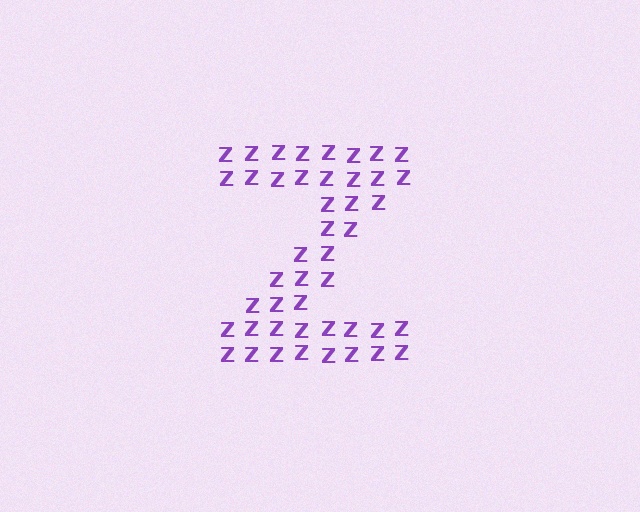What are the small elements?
The small elements are letter Z's.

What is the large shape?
The large shape is the letter Z.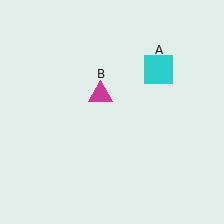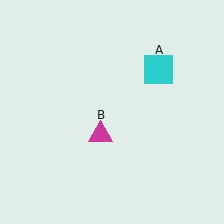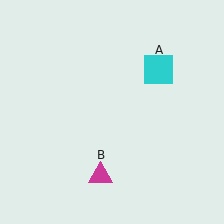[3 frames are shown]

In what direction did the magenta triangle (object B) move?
The magenta triangle (object B) moved down.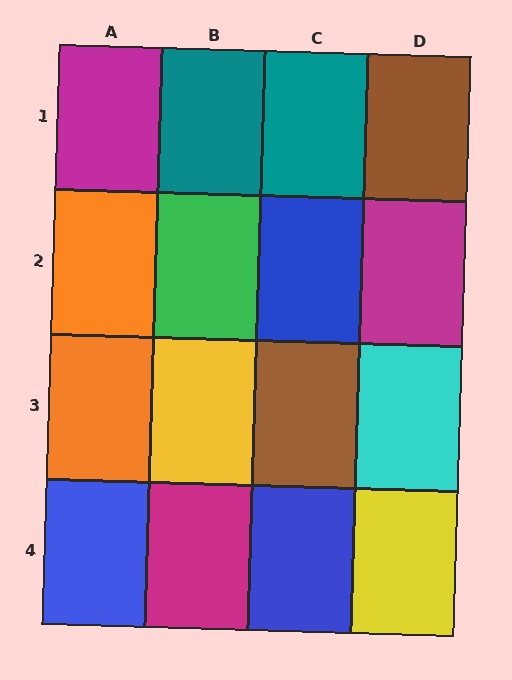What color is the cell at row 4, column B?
Magenta.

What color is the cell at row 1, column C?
Teal.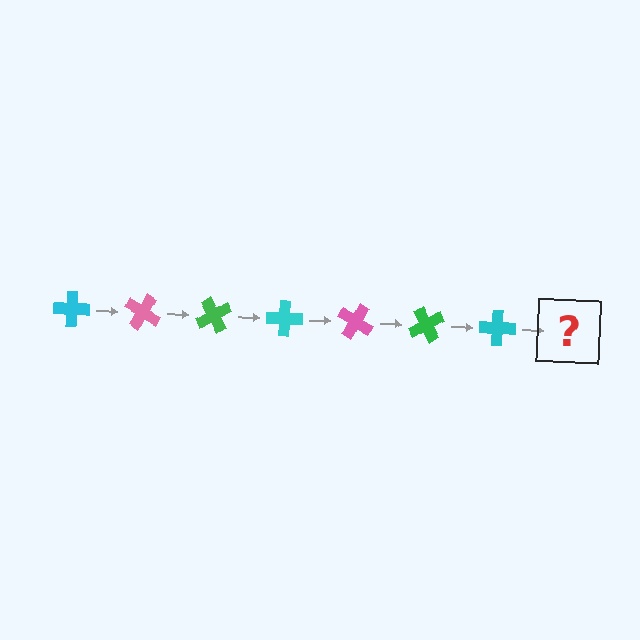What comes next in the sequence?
The next element should be a pink cross, rotated 210 degrees from the start.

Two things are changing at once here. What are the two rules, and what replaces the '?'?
The two rules are that it rotates 30 degrees each step and the color cycles through cyan, pink, and green. The '?' should be a pink cross, rotated 210 degrees from the start.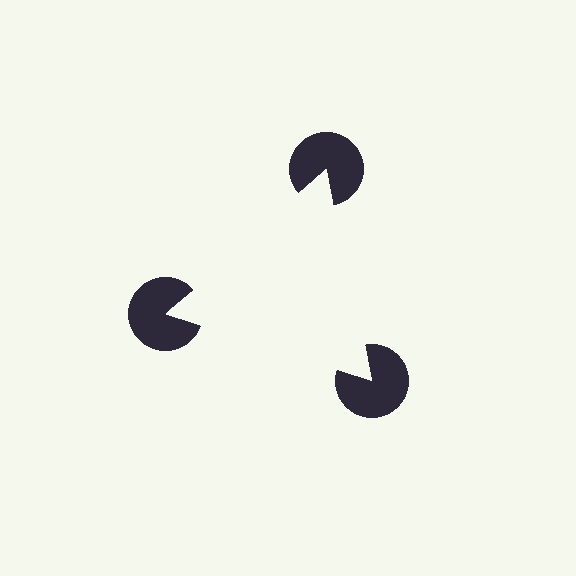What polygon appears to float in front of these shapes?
An illusory triangle — its edges are inferred from the aligned wedge cuts in the pac-man discs, not physically drawn.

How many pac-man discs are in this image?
There are 3 — one at each vertex of the illusory triangle.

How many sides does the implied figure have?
3 sides.